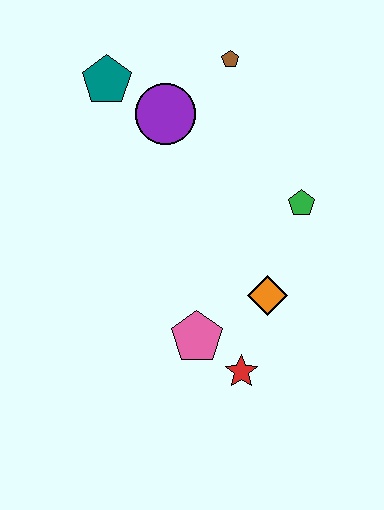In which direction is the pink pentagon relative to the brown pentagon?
The pink pentagon is below the brown pentagon.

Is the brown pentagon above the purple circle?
Yes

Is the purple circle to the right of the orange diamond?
No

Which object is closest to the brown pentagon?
The purple circle is closest to the brown pentagon.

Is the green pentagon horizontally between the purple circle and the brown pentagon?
No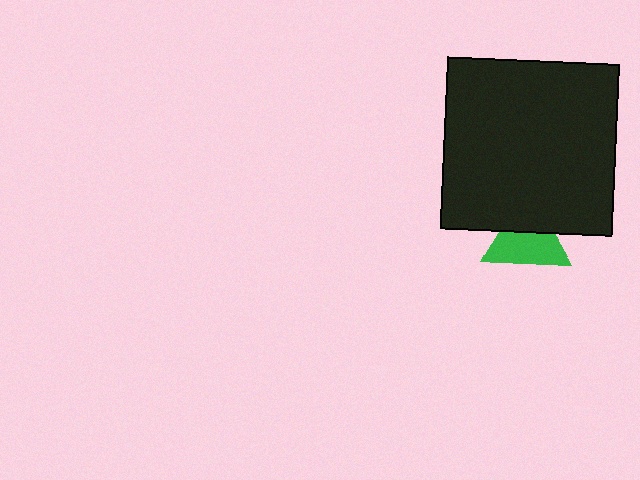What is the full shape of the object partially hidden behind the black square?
The partially hidden object is a green triangle.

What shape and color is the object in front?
The object in front is a black square.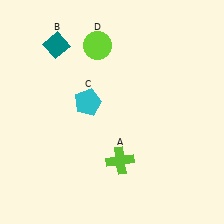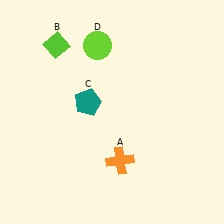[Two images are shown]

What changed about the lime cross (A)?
In Image 1, A is lime. In Image 2, it changed to orange.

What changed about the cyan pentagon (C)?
In Image 1, C is cyan. In Image 2, it changed to teal.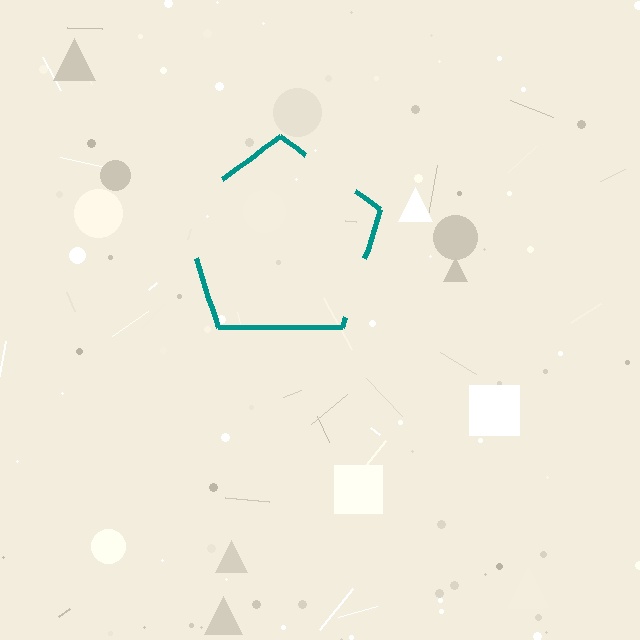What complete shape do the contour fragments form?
The contour fragments form a pentagon.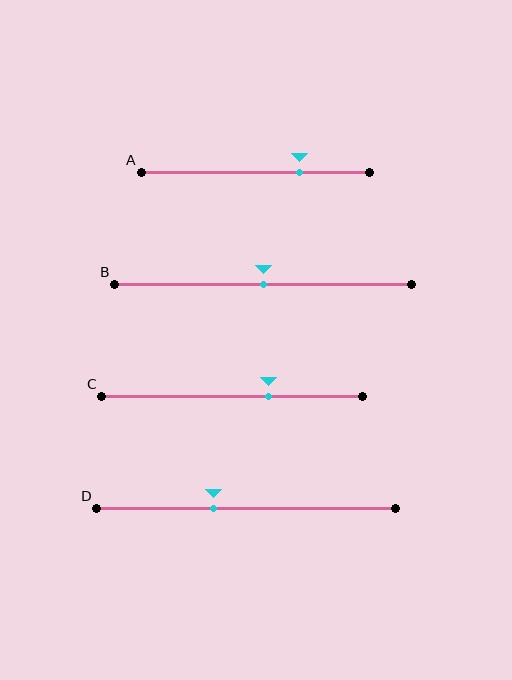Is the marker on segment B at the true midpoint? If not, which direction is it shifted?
Yes, the marker on segment B is at the true midpoint.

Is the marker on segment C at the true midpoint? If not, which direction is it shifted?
No, the marker on segment C is shifted to the right by about 14% of the segment length.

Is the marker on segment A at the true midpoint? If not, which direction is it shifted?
No, the marker on segment A is shifted to the right by about 19% of the segment length.